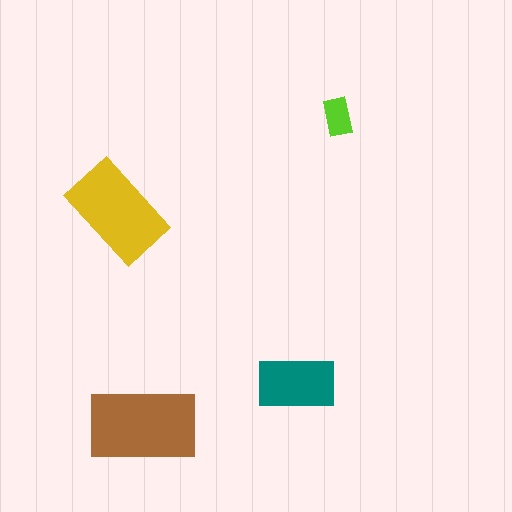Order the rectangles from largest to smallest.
the brown one, the yellow one, the teal one, the lime one.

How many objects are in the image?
There are 4 objects in the image.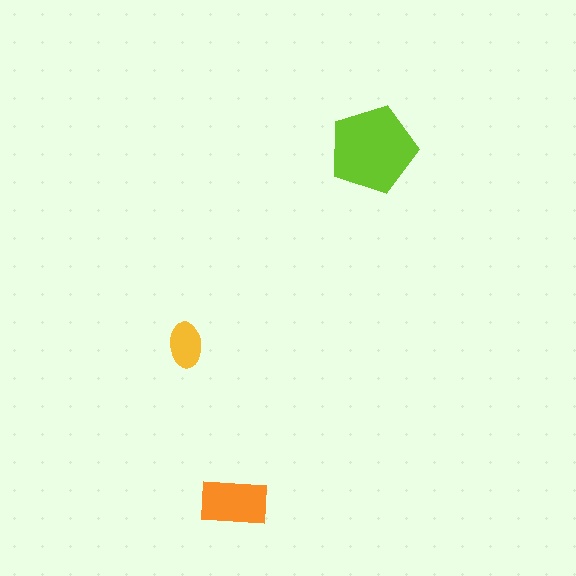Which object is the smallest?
The yellow ellipse.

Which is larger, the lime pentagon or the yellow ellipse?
The lime pentagon.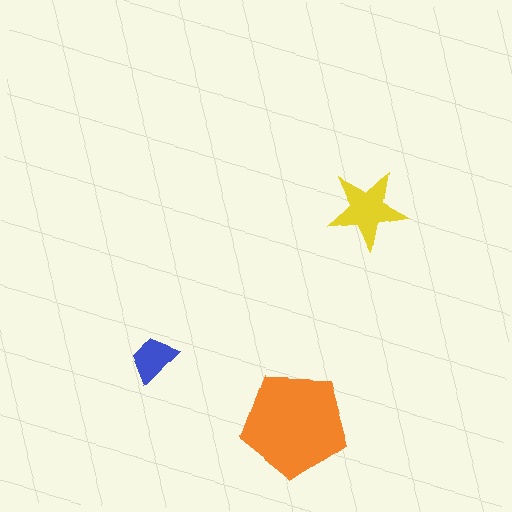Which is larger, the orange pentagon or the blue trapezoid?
The orange pentagon.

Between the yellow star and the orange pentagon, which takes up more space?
The orange pentagon.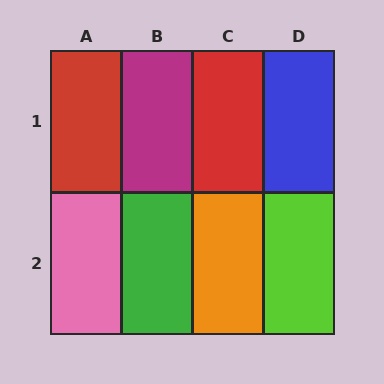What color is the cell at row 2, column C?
Orange.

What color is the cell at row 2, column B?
Green.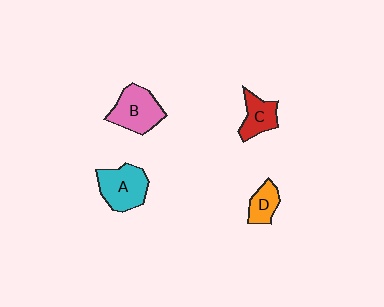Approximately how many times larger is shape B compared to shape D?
Approximately 1.8 times.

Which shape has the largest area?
Shape A (cyan).